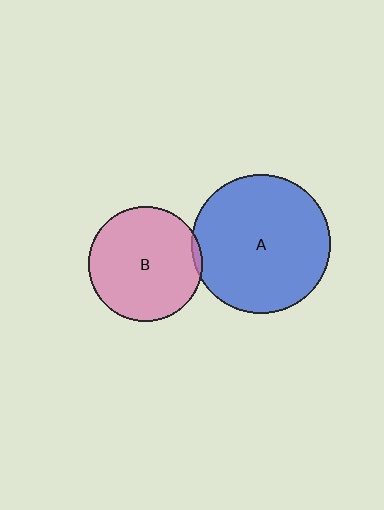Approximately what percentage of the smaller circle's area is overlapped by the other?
Approximately 5%.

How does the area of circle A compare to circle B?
Approximately 1.5 times.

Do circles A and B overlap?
Yes.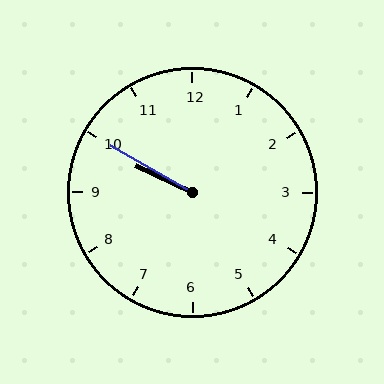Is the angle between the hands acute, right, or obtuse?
It is acute.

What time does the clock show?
9:50.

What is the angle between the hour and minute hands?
Approximately 5 degrees.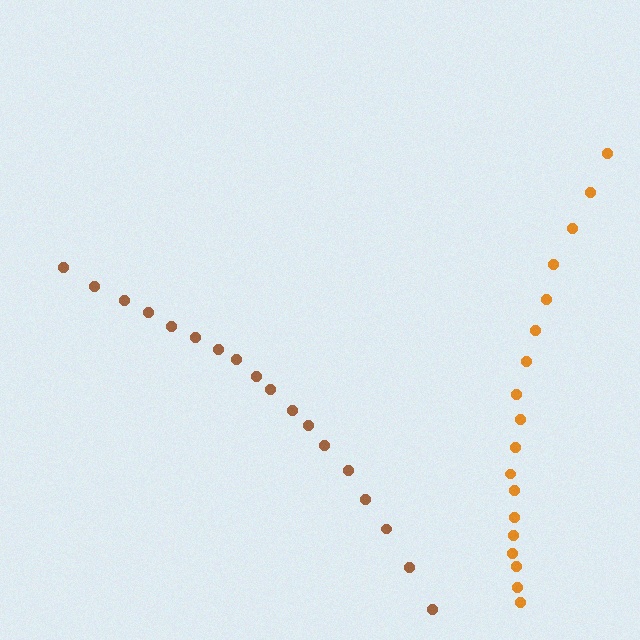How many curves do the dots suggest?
There are 2 distinct paths.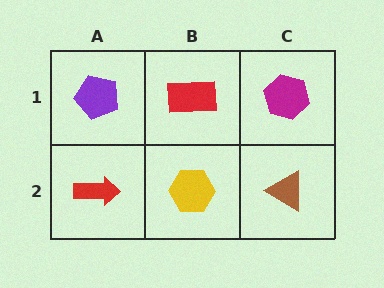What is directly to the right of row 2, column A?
A yellow hexagon.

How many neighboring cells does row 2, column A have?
2.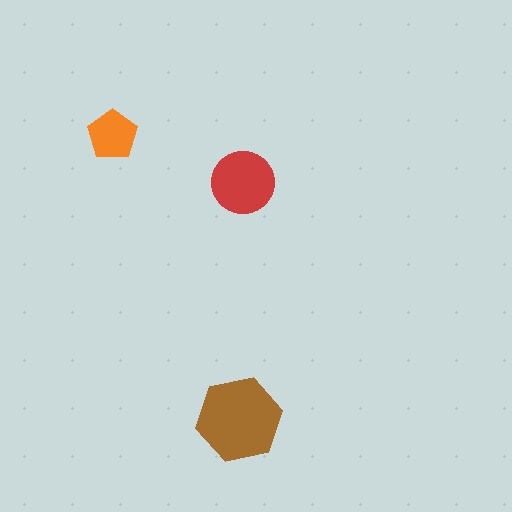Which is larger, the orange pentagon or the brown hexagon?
The brown hexagon.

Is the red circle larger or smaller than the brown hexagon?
Smaller.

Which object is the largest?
The brown hexagon.